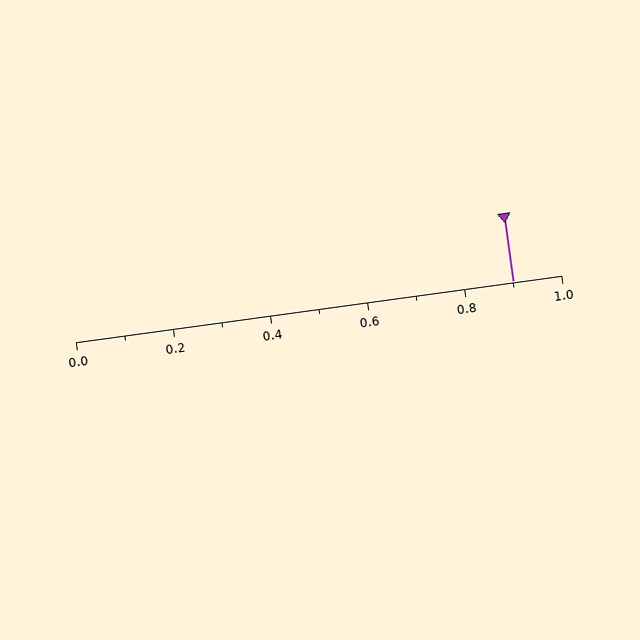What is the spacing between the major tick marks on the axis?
The major ticks are spaced 0.2 apart.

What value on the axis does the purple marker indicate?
The marker indicates approximately 0.9.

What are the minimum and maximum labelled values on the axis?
The axis runs from 0.0 to 1.0.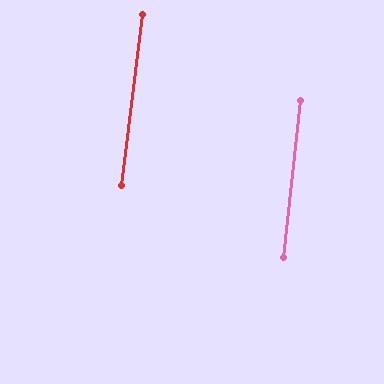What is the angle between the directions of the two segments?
Approximately 1 degree.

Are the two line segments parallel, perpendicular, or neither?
Parallel — their directions differ by only 1.2°.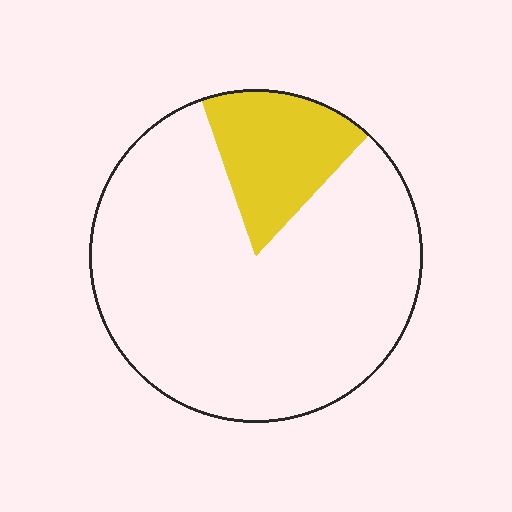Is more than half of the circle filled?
No.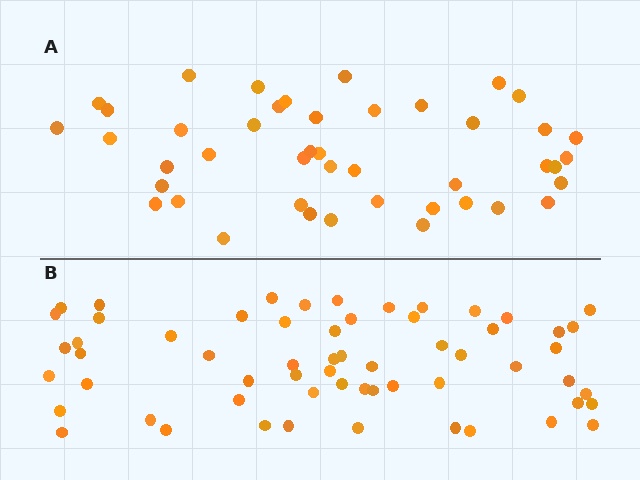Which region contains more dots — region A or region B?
Region B (the bottom region) has more dots.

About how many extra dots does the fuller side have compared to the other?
Region B has approximately 15 more dots than region A.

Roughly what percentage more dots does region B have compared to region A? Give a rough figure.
About 35% more.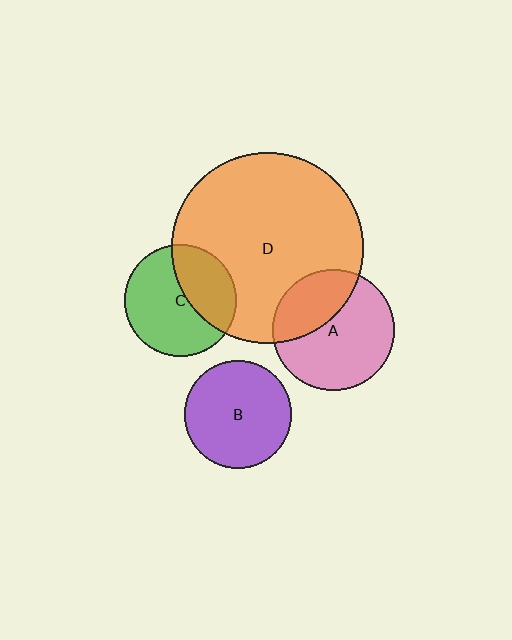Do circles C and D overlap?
Yes.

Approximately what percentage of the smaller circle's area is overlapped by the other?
Approximately 35%.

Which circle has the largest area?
Circle D (orange).